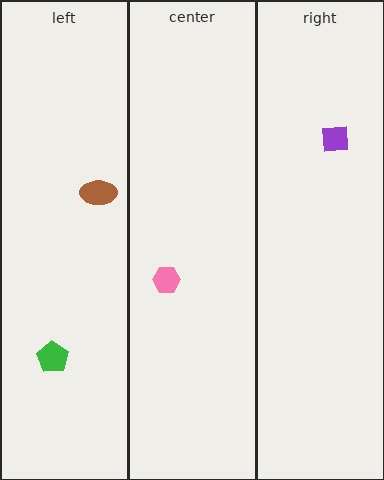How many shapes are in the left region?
2.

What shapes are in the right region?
The purple square.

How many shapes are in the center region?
1.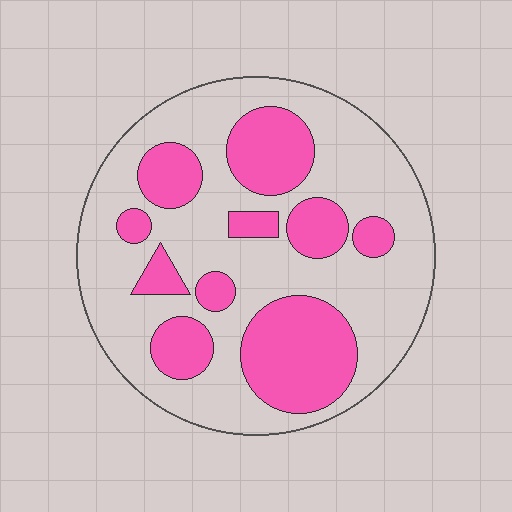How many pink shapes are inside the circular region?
10.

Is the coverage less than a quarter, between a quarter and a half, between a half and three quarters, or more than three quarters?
Between a quarter and a half.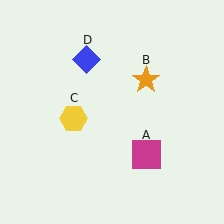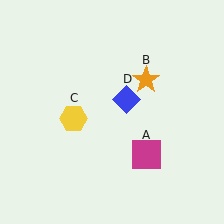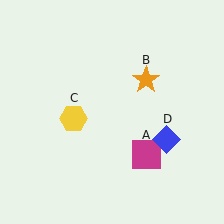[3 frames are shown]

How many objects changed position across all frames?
1 object changed position: blue diamond (object D).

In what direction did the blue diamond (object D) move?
The blue diamond (object D) moved down and to the right.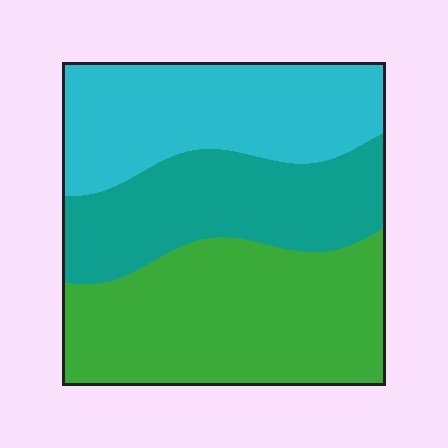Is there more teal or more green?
Green.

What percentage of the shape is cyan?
Cyan covers roughly 30% of the shape.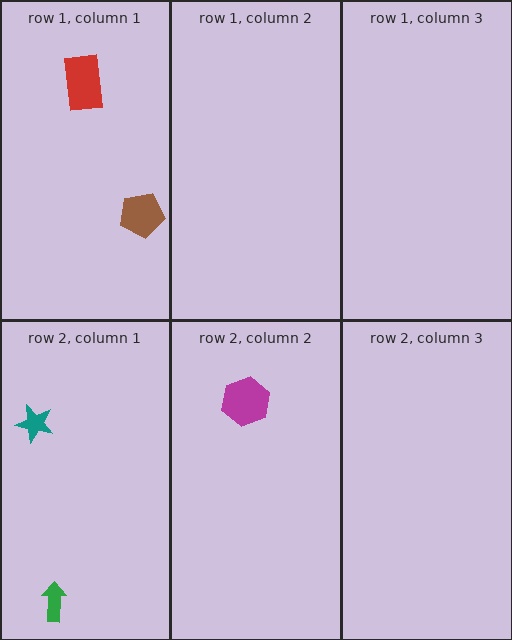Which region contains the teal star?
The row 2, column 1 region.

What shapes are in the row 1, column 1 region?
The red rectangle, the brown pentagon.